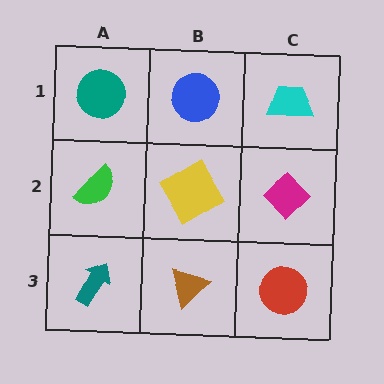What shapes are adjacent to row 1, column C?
A magenta diamond (row 2, column C), a blue circle (row 1, column B).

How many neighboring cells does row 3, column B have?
3.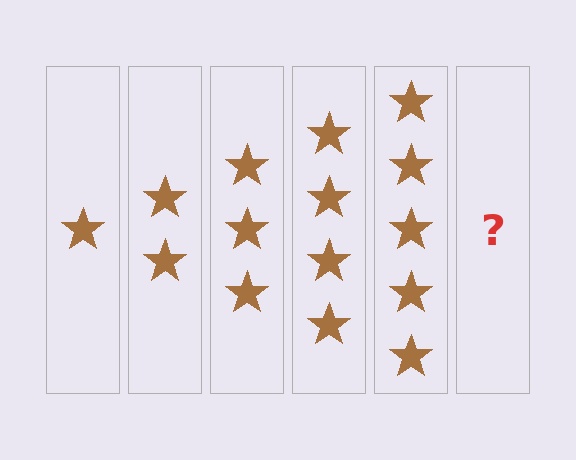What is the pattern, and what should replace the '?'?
The pattern is that each step adds one more star. The '?' should be 6 stars.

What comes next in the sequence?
The next element should be 6 stars.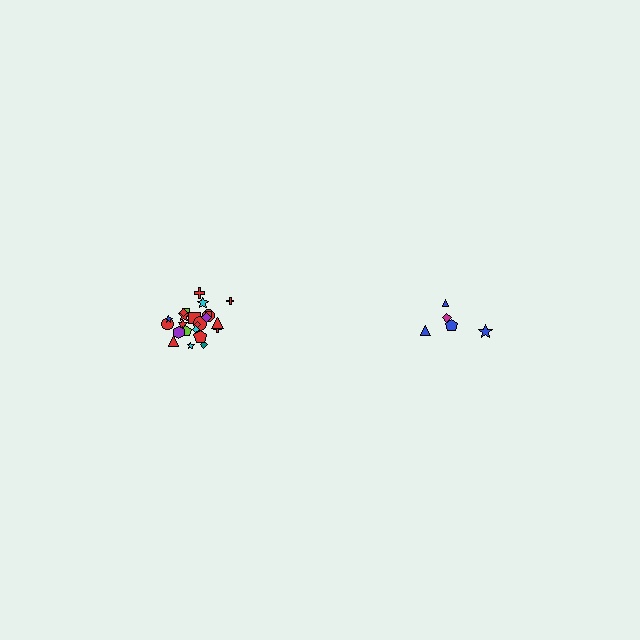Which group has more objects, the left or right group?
The left group.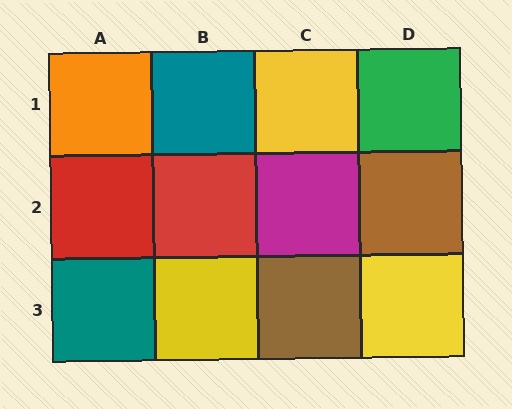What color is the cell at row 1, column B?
Teal.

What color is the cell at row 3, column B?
Yellow.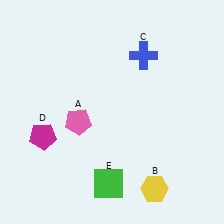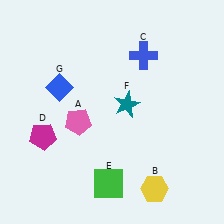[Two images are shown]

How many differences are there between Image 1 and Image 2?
There are 2 differences between the two images.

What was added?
A teal star (F), a blue diamond (G) were added in Image 2.